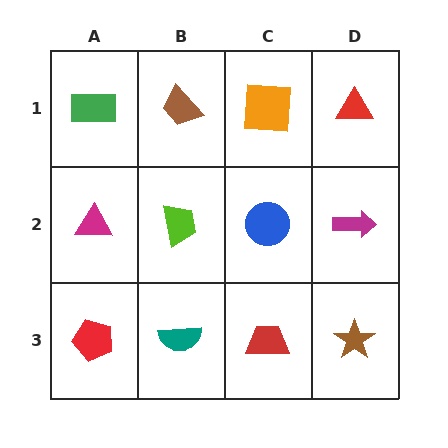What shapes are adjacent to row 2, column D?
A red triangle (row 1, column D), a brown star (row 3, column D), a blue circle (row 2, column C).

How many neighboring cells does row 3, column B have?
3.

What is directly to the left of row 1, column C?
A brown trapezoid.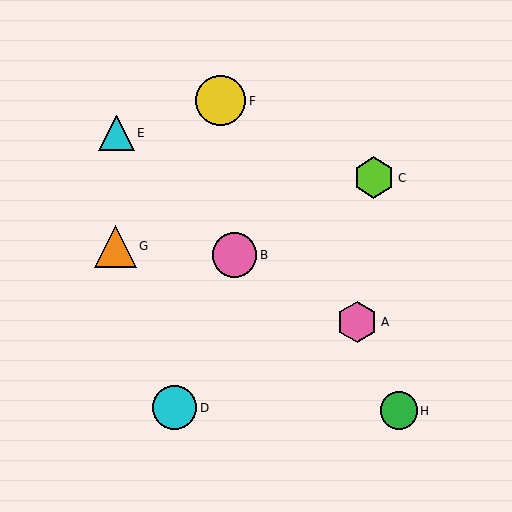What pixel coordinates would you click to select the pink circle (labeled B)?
Click at (235, 255) to select the pink circle B.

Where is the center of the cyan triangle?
The center of the cyan triangle is at (117, 133).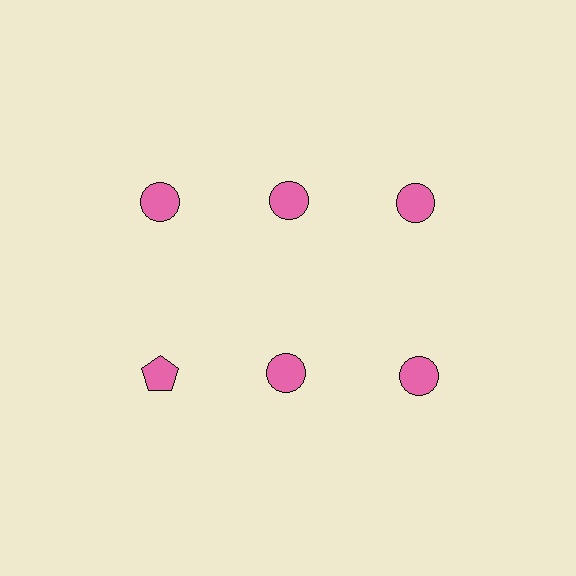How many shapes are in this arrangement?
There are 6 shapes arranged in a grid pattern.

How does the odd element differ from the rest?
It has a different shape: pentagon instead of circle.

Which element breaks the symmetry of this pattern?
The pink pentagon in the second row, leftmost column breaks the symmetry. All other shapes are pink circles.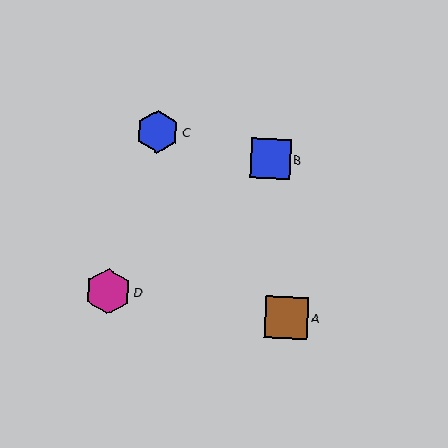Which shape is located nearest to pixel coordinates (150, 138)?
The blue hexagon (labeled C) at (158, 132) is nearest to that location.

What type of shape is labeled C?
Shape C is a blue hexagon.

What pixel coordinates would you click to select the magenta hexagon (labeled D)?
Click at (108, 291) to select the magenta hexagon D.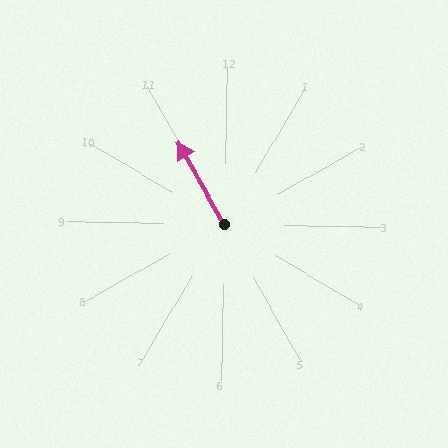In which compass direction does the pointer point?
Northwest.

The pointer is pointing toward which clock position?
Roughly 11 o'clock.